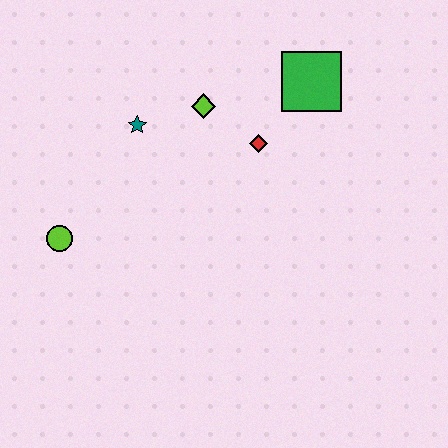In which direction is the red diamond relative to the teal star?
The red diamond is to the right of the teal star.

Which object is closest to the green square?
The red diamond is closest to the green square.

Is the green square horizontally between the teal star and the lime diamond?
No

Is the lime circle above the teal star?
No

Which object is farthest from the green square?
The lime circle is farthest from the green square.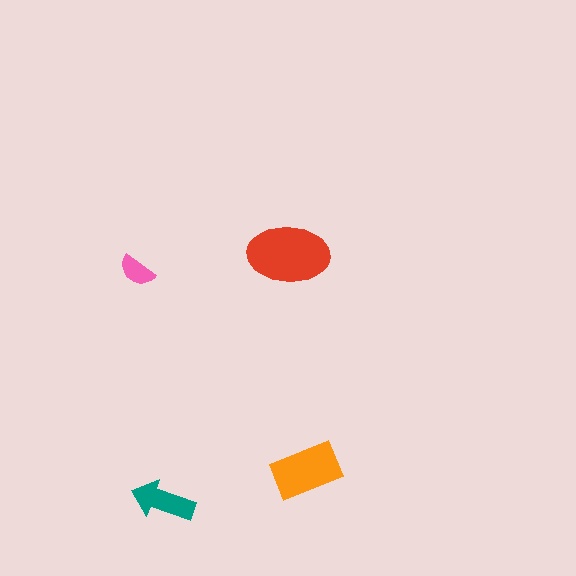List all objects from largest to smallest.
The red ellipse, the orange rectangle, the teal arrow, the pink semicircle.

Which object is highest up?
The red ellipse is topmost.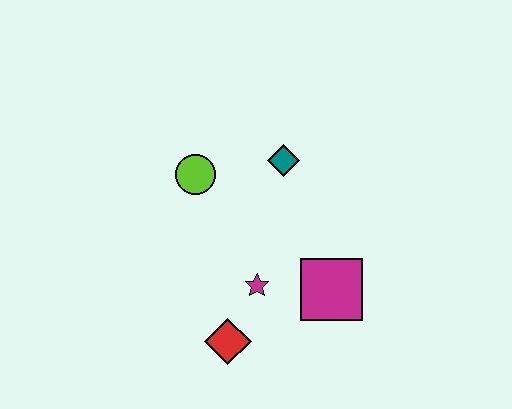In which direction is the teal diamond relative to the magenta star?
The teal diamond is above the magenta star.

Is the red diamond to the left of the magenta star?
Yes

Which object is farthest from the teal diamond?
The red diamond is farthest from the teal diamond.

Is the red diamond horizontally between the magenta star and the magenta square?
No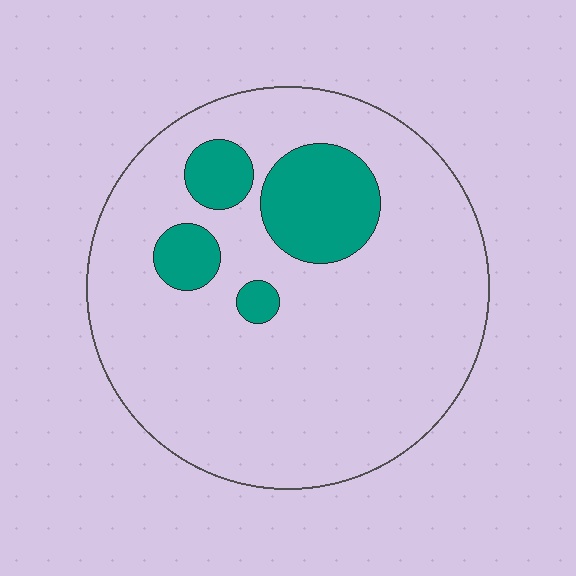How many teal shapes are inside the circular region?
4.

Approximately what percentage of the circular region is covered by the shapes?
Approximately 15%.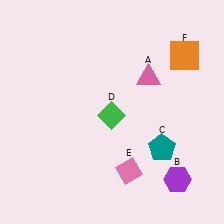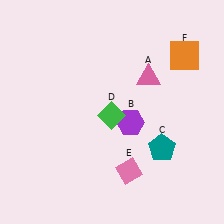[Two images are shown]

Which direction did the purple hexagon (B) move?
The purple hexagon (B) moved up.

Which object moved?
The purple hexagon (B) moved up.